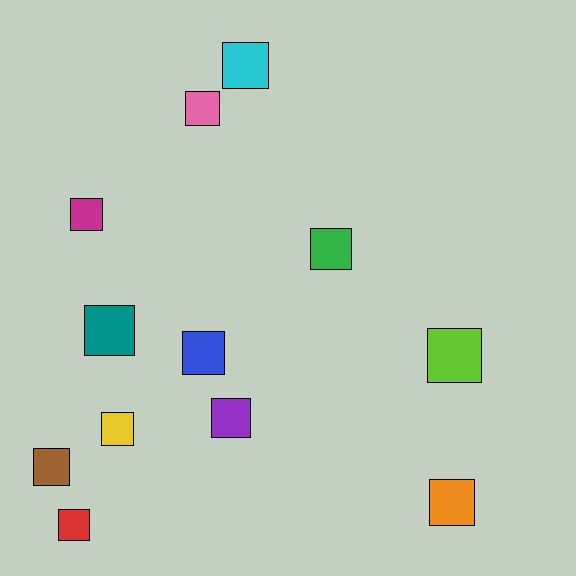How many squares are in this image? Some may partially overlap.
There are 12 squares.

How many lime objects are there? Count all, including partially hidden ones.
There is 1 lime object.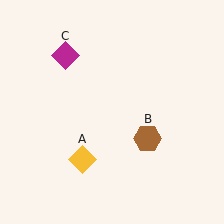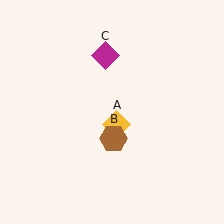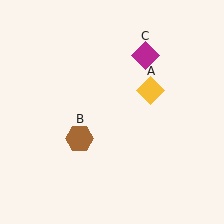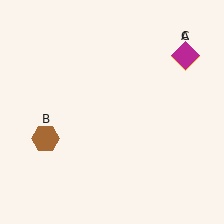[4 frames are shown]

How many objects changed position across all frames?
3 objects changed position: yellow diamond (object A), brown hexagon (object B), magenta diamond (object C).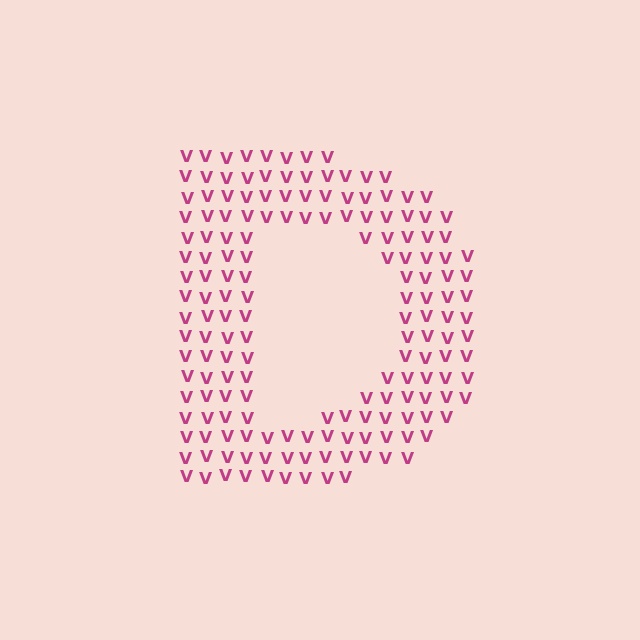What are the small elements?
The small elements are letter V's.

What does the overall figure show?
The overall figure shows the letter D.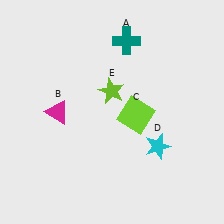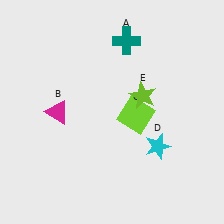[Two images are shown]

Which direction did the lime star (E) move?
The lime star (E) moved right.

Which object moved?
The lime star (E) moved right.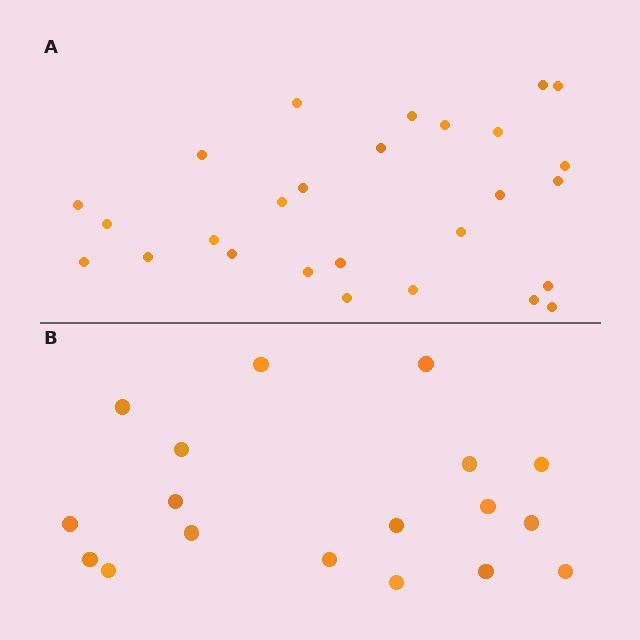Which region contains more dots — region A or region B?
Region A (the top region) has more dots.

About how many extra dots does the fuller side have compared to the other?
Region A has roughly 8 or so more dots than region B.